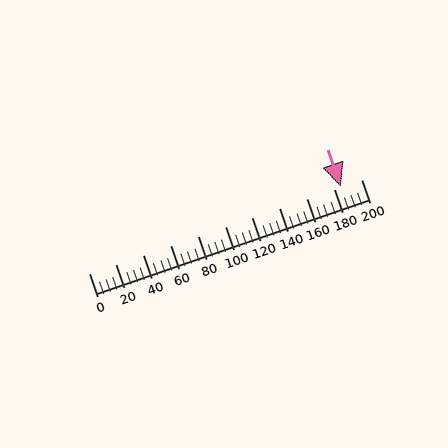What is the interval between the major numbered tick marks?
The major tick marks are spaced 20 units apart.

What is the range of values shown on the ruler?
The ruler shows values from 0 to 200.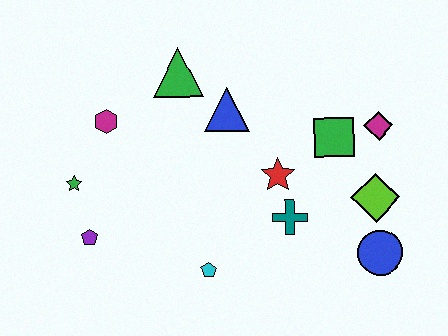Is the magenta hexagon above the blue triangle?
No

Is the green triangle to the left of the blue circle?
Yes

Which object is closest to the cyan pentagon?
The teal cross is closest to the cyan pentagon.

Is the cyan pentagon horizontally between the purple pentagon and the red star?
Yes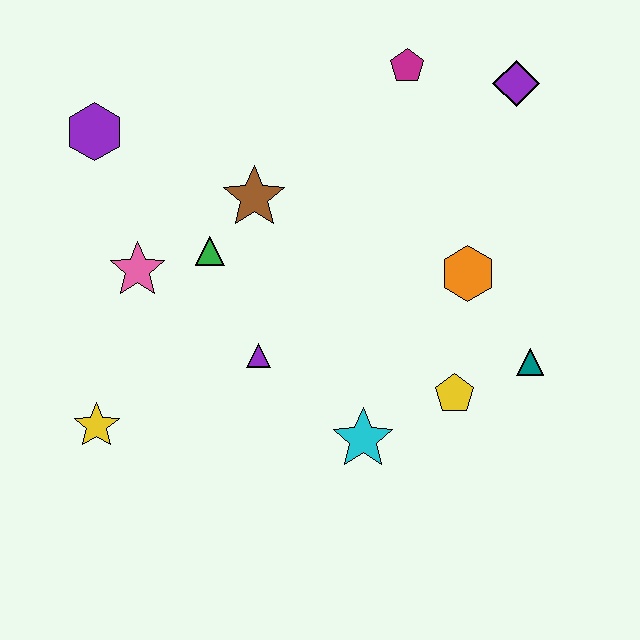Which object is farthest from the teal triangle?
The purple hexagon is farthest from the teal triangle.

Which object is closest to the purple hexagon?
The pink star is closest to the purple hexagon.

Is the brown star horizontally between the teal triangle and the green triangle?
Yes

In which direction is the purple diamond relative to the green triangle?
The purple diamond is to the right of the green triangle.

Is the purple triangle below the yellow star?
No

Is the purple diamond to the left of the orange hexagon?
No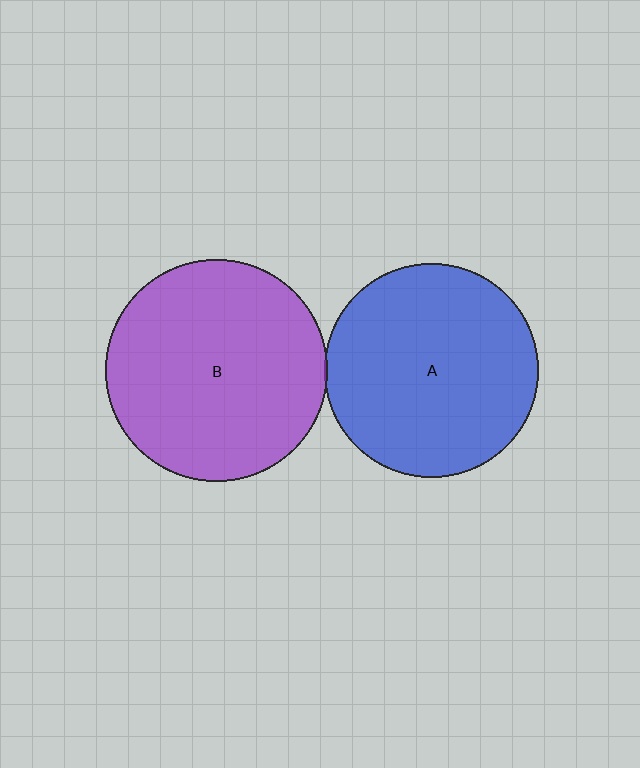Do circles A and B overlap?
Yes.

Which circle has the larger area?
Circle B (purple).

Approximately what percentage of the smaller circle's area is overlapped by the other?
Approximately 5%.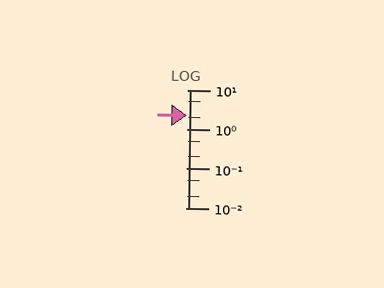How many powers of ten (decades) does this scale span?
The scale spans 3 decades, from 0.01 to 10.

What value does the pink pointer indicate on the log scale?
The pointer indicates approximately 2.3.